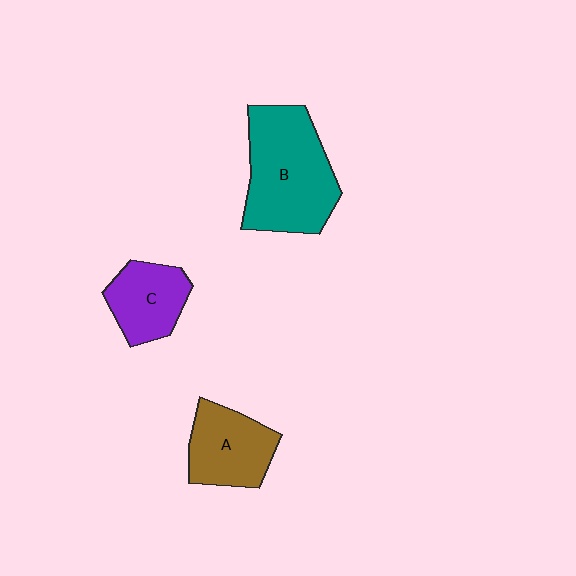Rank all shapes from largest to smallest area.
From largest to smallest: B (teal), A (brown), C (purple).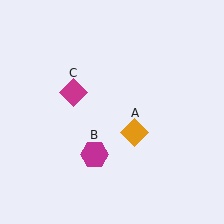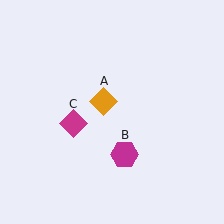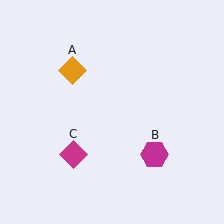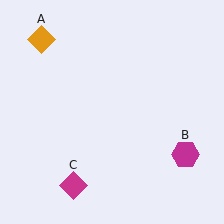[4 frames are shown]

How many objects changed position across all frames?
3 objects changed position: orange diamond (object A), magenta hexagon (object B), magenta diamond (object C).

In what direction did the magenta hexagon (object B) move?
The magenta hexagon (object B) moved right.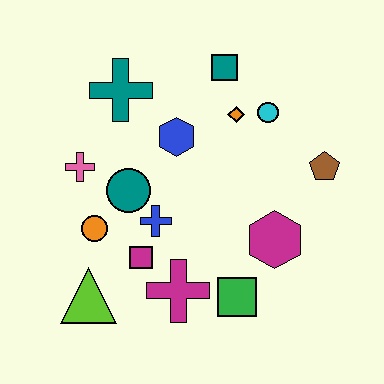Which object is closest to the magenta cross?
The magenta square is closest to the magenta cross.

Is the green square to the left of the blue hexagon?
No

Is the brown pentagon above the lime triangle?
Yes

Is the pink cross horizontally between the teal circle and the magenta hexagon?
No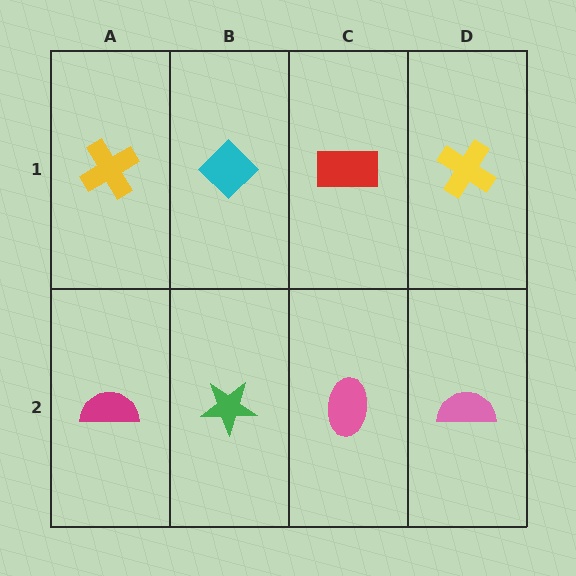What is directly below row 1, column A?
A magenta semicircle.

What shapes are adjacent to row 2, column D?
A yellow cross (row 1, column D), a pink ellipse (row 2, column C).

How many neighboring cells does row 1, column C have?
3.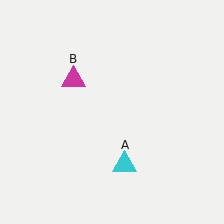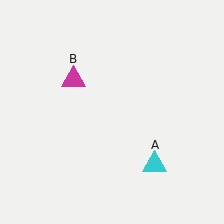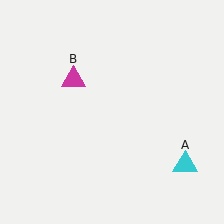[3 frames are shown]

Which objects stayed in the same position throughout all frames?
Magenta triangle (object B) remained stationary.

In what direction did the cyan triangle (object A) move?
The cyan triangle (object A) moved right.